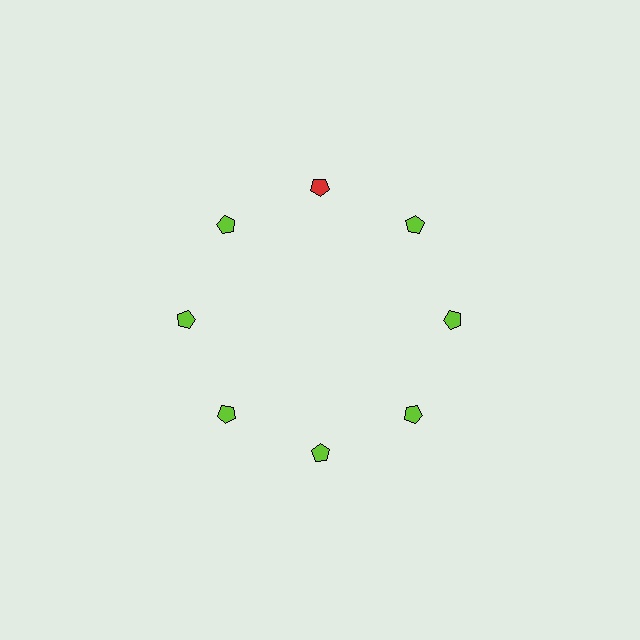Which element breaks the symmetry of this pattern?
The red pentagon at roughly the 12 o'clock position breaks the symmetry. All other shapes are lime pentagons.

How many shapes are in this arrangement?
There are 8 shapes arranged in a ring pattern.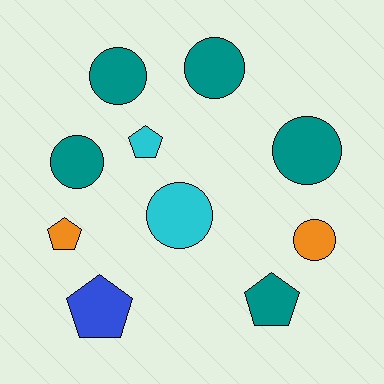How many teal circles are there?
There are 4 teal circles.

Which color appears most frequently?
Teal, with 5 objects.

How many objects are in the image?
There are 10 objects.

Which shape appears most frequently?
Circle, with 6 objects.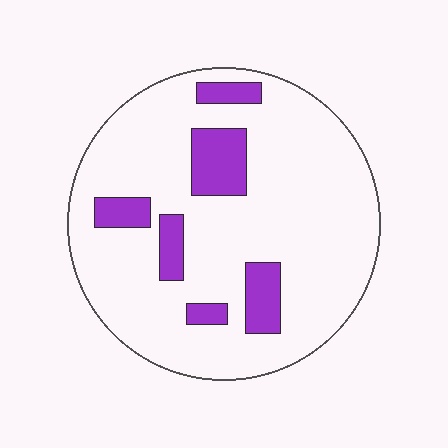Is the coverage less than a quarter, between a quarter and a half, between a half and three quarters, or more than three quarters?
Less than a quarter.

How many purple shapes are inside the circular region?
6.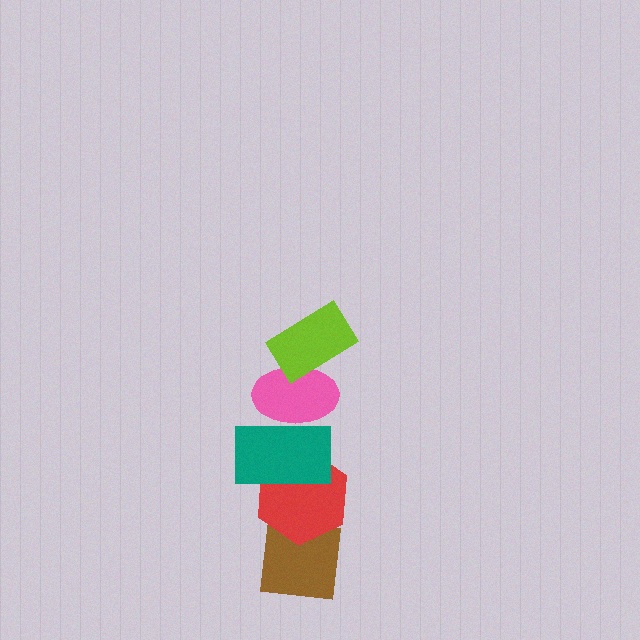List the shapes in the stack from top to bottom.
From top to bottom: the lime rectangle, the pink ellipse, the teal rectangle, the red hexagon, the brown square.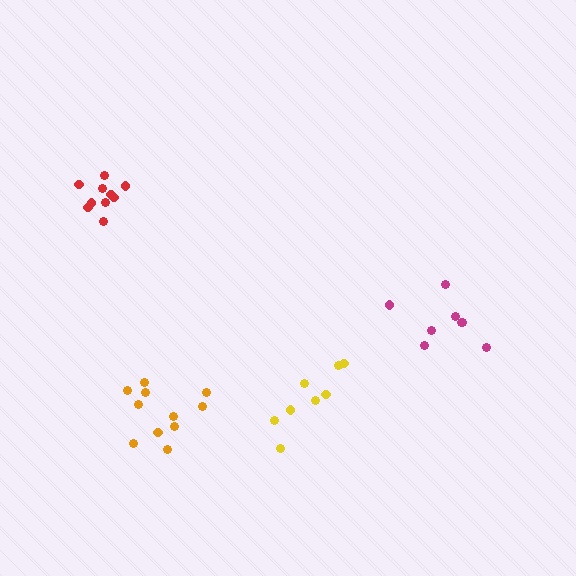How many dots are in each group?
Group 1: 8 dots, Group 2: 10 dots, Group 3: 8 dots, Group 4: 11 dots (37 total).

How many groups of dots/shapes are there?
There are 4 groups.